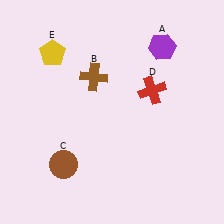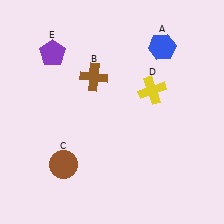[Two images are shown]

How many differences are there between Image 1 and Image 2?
There are 3 differences between the two images.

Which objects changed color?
A changed from purple to blue. D changed from red to yellow. E changed from yellow to purple.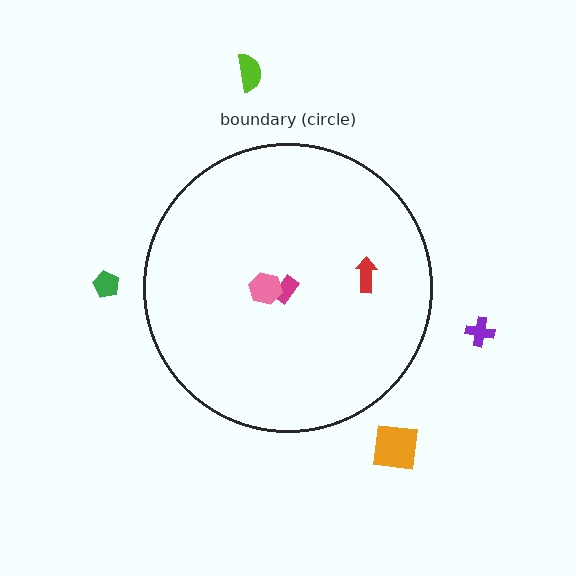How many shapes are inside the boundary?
3 inside, 4 outside.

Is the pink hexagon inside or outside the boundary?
Inside.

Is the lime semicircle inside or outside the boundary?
Outside.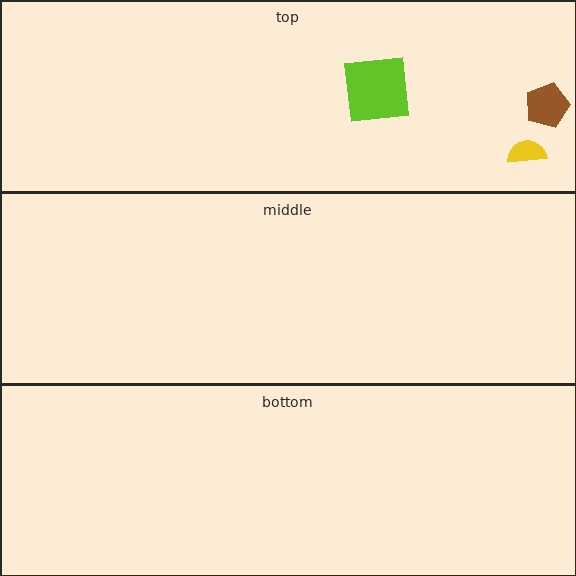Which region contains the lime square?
The top region.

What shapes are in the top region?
The lime square, the brown pentagon, the yellow semicircle.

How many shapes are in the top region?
3.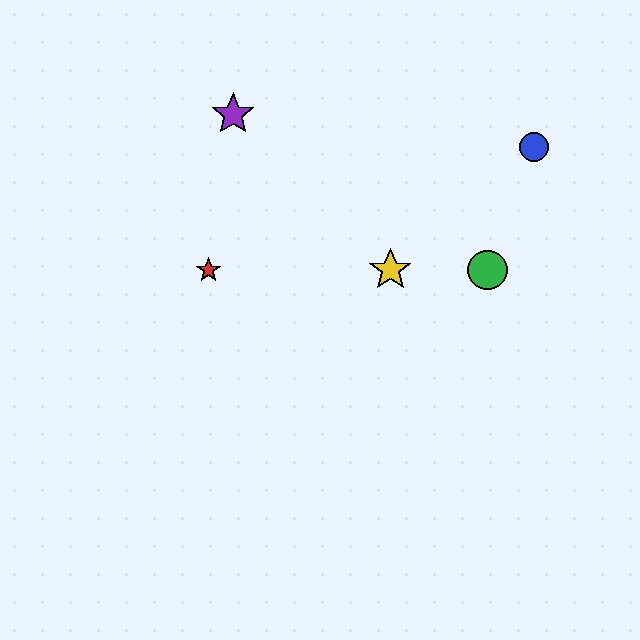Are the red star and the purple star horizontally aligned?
No, the red star is at y≈270 and the purple star is at y≈114.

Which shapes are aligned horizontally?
The red star, the green circle, the yellow star are aligned horizontally.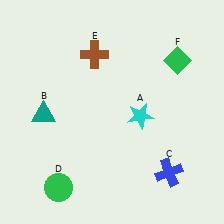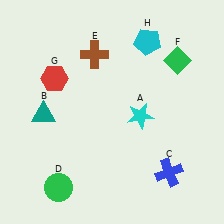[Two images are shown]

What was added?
A red hexagon (G), a cyan pentagon (H) were added in Image 2.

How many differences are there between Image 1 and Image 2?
There are 2 differences between the two images.